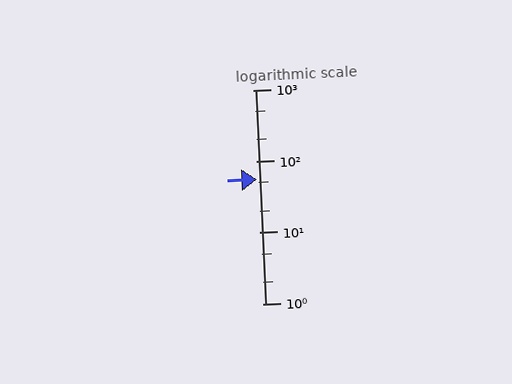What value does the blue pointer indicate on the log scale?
The pointer indicates approximately 56.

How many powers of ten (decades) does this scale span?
The scale spans 3 decades, from 1 to 1000.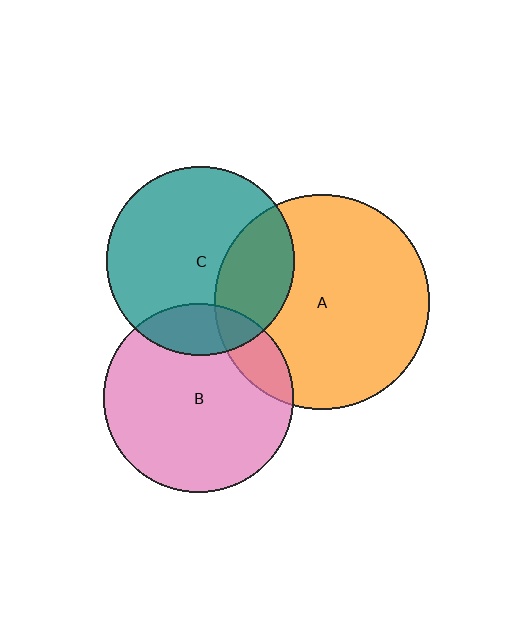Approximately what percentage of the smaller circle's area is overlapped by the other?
Approximately 30%.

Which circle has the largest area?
Circle A (orange).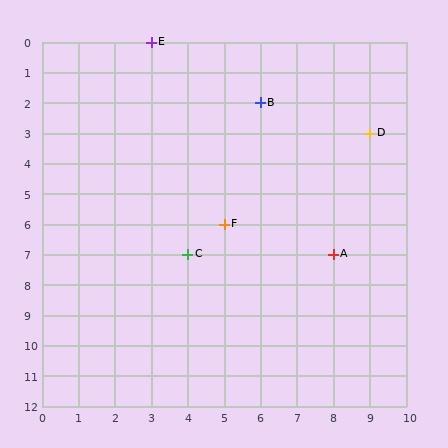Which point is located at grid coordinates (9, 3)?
Point D is at (9, 3).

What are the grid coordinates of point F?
Point F is at grid coordinates (5, 6).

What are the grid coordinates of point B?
Point B is at grid coordinates (6, 2).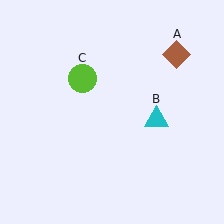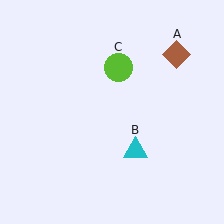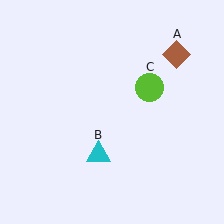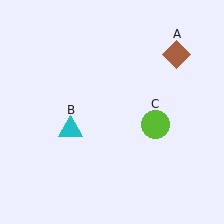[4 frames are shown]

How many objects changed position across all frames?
2 objects changed position: cyan triangle (object B), lime circle (object C).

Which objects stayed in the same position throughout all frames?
Brown diamond (object A) remained stationary.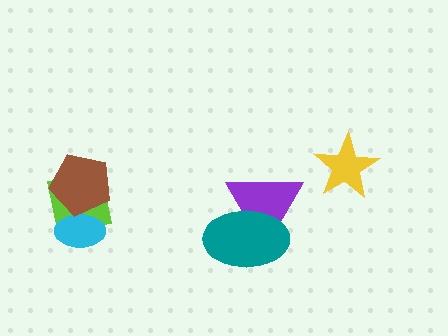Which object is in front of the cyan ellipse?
The brown pentagon is in front of the cyan ellipse.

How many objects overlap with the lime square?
2 objects overlap with the lime square.